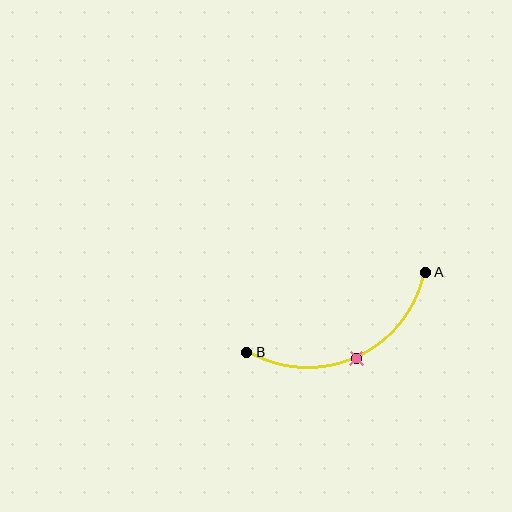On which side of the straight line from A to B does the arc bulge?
The arc bulges below the straight line connecting A and B.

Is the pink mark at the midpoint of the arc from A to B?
Yes. The pink mark lies on the arc at equal arc-length from both A and B — it is the arc midpoint.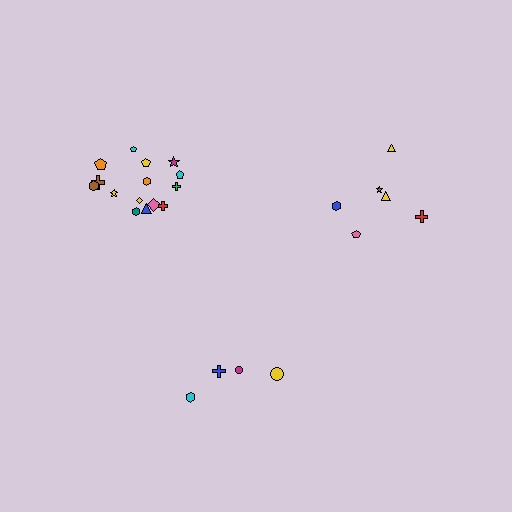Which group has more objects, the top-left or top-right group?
The top-left group.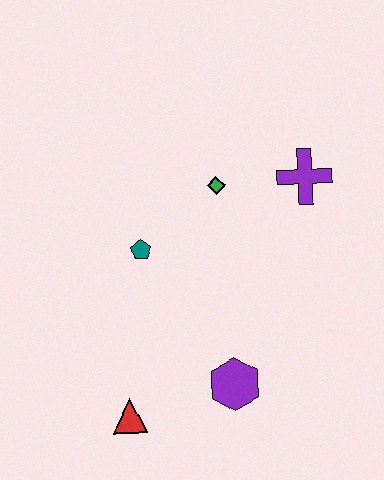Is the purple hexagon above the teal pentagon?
No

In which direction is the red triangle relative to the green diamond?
The red triangle is below the green diamond.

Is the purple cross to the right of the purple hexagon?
Yes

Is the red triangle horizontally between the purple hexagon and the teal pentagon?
No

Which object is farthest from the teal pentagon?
The purple cross is farthest from the teal pentagon.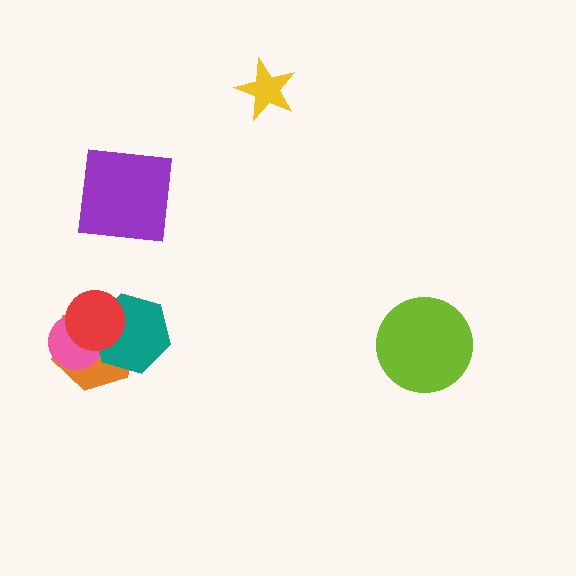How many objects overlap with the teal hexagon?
3 objects overlap with the teal hexagon.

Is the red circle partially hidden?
No, no other shape covers it.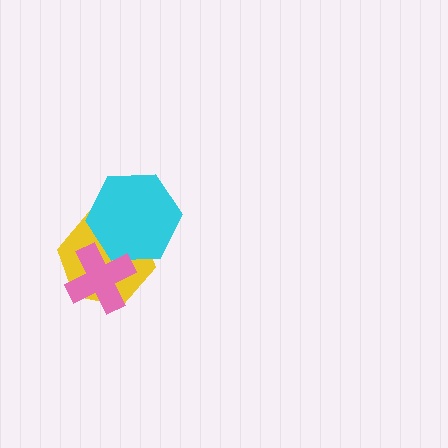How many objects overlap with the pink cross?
2 objects overlap with the pink cross.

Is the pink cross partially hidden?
No, no other shape covers it.